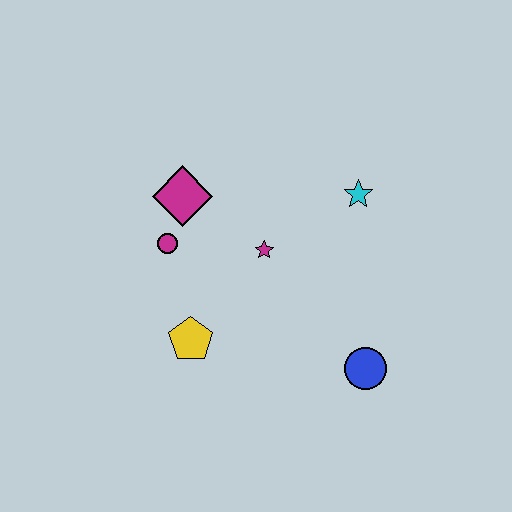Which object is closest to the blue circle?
The magenta star is closest to the blue circle.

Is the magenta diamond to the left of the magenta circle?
No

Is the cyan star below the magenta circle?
No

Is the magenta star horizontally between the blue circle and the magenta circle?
Yes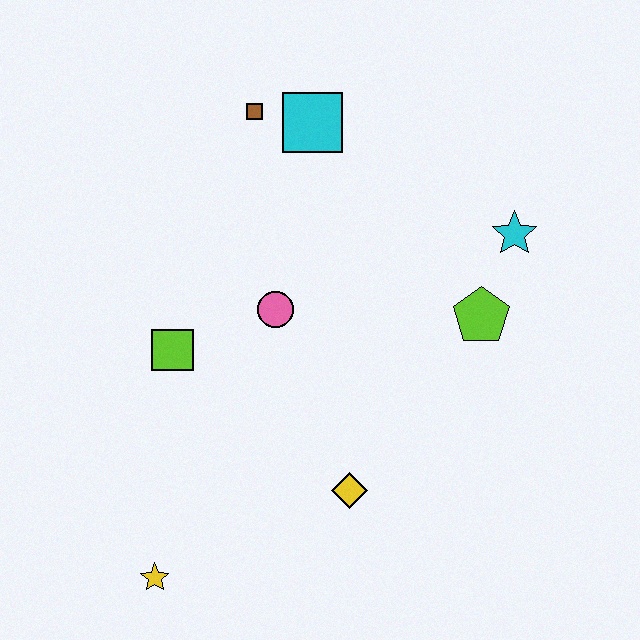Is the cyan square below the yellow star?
No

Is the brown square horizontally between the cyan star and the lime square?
Yes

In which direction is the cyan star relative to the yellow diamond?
The cyan star is above the yellow diamond.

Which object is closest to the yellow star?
The yellow diamond is closest to the yellow star.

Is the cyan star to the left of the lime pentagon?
No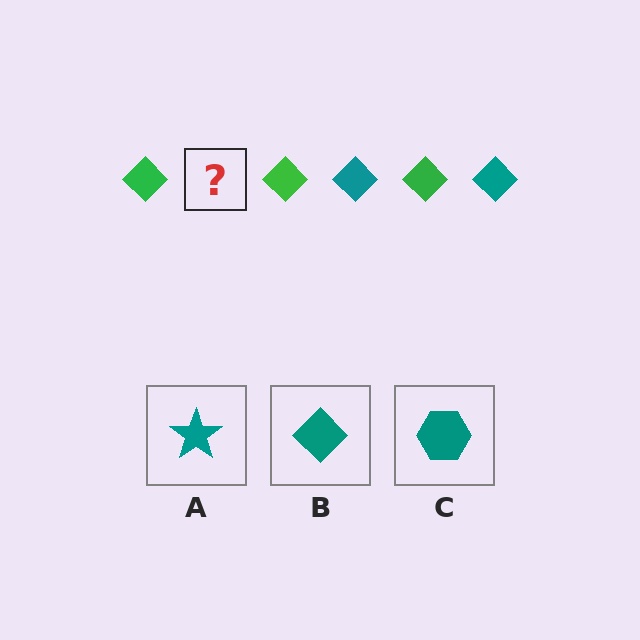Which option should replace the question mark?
Option B.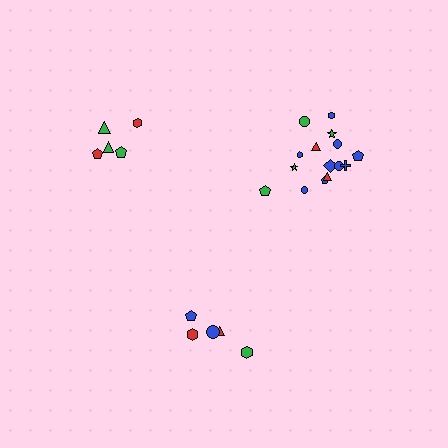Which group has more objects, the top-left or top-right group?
The top-right group.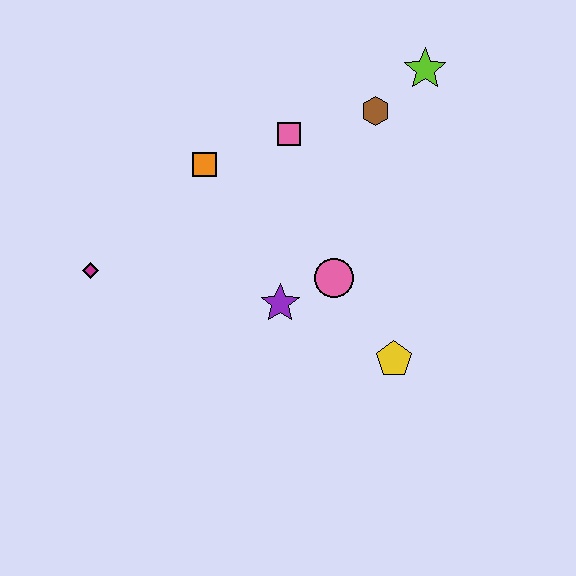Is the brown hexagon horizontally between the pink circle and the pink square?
No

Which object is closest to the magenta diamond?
The orange square is closest to the magenta diamond.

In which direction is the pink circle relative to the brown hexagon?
The pink circle is below the brown hexagon.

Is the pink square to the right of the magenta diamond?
Yes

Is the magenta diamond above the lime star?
No